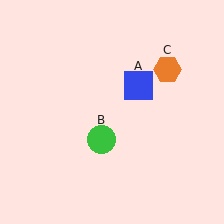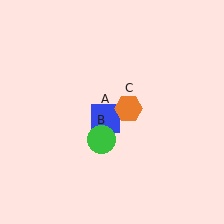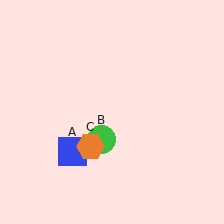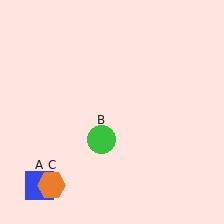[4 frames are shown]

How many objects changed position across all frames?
2 objects changed position: blue square (object A), orange hexagon (object C).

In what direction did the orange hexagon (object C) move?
The orange hexagon (object C) moved down and to the left.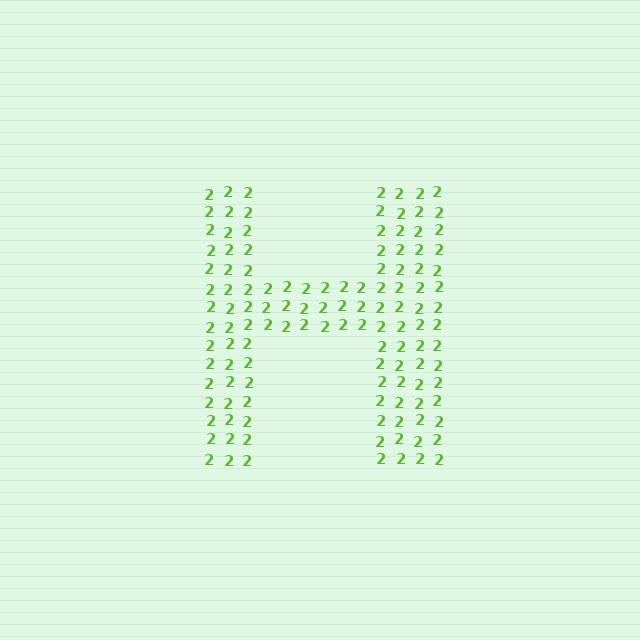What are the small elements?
The small elements are digit 2's.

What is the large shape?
The large shape is the letter H.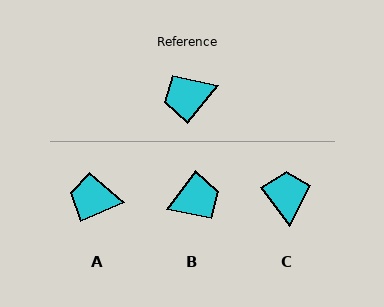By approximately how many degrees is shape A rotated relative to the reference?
Approximately 28 degrees clockwise.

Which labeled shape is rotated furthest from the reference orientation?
B, about 179 degrees away.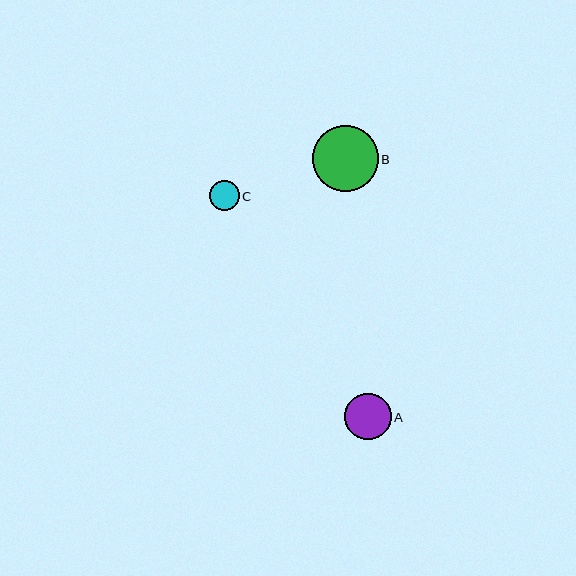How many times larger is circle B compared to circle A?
Circle B is approximately 1.4 times the size of circle A.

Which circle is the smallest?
Circle C is the smallest with a size of approximately 30 pixels.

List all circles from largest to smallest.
From largest to smallest: B, A, C.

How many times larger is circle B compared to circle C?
Circle B is approximately 2.2 times the size of circle C.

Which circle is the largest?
Circle B is the largest with a size of approximately 66 pixels.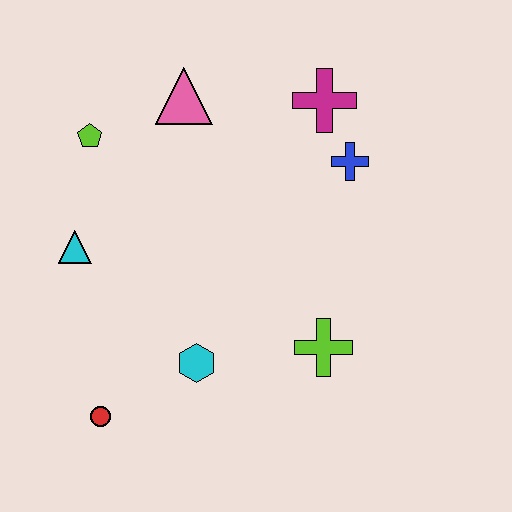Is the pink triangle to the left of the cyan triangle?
No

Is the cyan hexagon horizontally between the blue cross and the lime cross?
No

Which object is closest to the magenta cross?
The blue cross is closest to the magenta cross.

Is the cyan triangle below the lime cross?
No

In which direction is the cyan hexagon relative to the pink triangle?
The cyan hexagon is below the pink triangle.